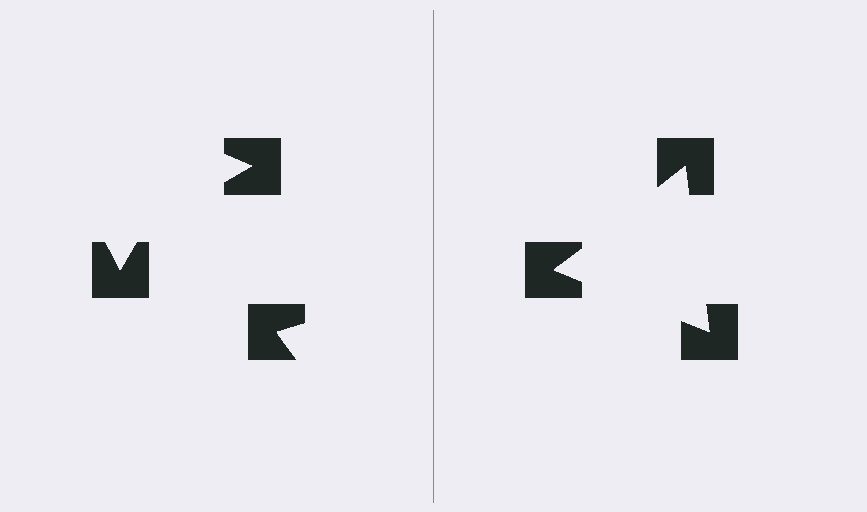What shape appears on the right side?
An illusory triangle.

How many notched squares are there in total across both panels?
6 — 3 on each side.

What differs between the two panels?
The notched squares are positioned identically on both sides; only the wedge orientations differ. On the right they align to a triangle; on the left they are misaligned.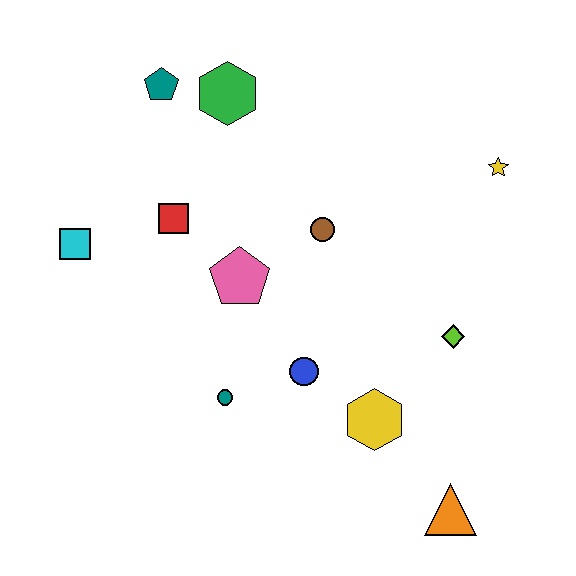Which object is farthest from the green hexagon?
The orange triangle is farthest from the green hexagon.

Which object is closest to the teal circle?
The blue circle is closest to the teal circle.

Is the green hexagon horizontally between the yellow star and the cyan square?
Yes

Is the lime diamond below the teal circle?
No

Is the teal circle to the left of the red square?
No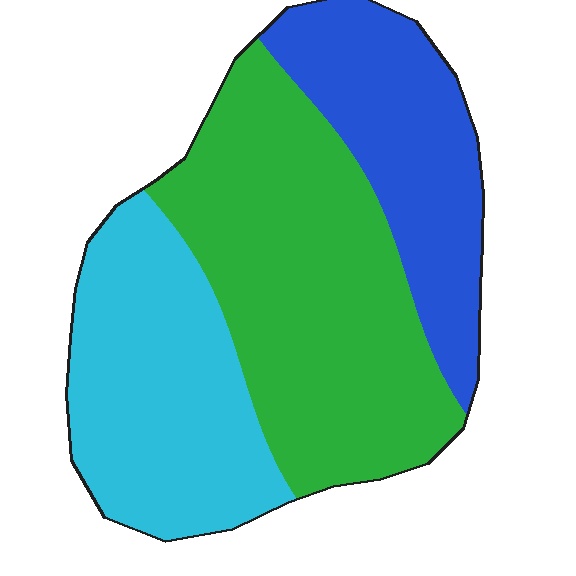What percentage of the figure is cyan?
Cyan covers about 30% of the figure.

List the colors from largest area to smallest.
From largest to smallest: green, cyan, blue.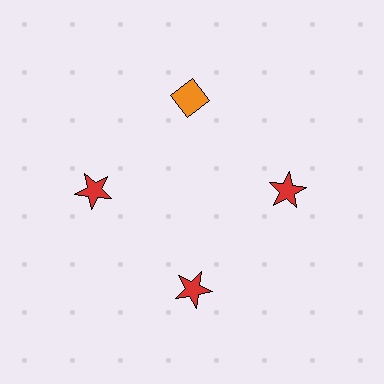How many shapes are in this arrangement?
There are 4 shapes arranged in a ring pattern.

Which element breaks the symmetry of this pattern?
The orange diamond at roughly the 12 o'clock position breaks the symmetry. All other shapes are red stars.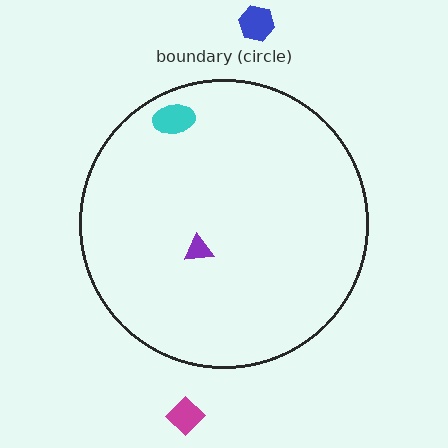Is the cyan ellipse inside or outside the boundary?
Inside.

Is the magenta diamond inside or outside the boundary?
Outside.